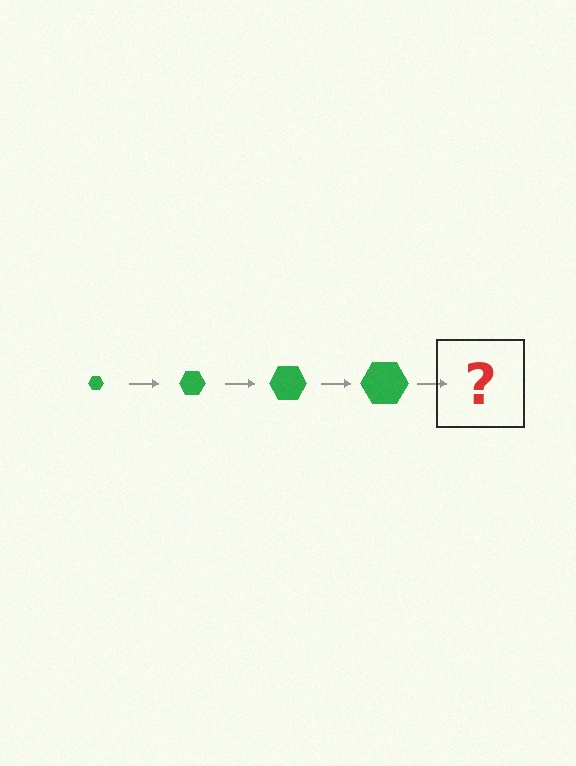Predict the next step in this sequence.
The next step is a green hexagon, larger than the previous one.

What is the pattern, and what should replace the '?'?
The pattern is that the hexagon gets progressively larger each step. The '?' should be a green hexagon, larger than the previous one.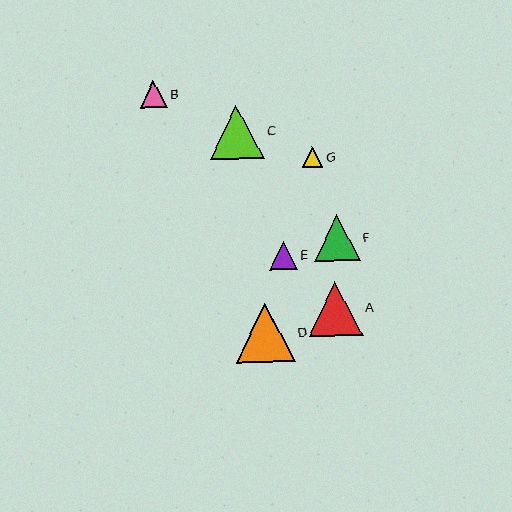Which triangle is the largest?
Triangle D is the largest with a size of approximately 59 pixels.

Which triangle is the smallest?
Triangle G is the smallest with a size of approximately 21 pixels.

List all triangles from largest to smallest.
From largest to smallest: D, C, A, F, E, B, G.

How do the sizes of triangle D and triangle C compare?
Triangle D and triangle C are approximately the same size.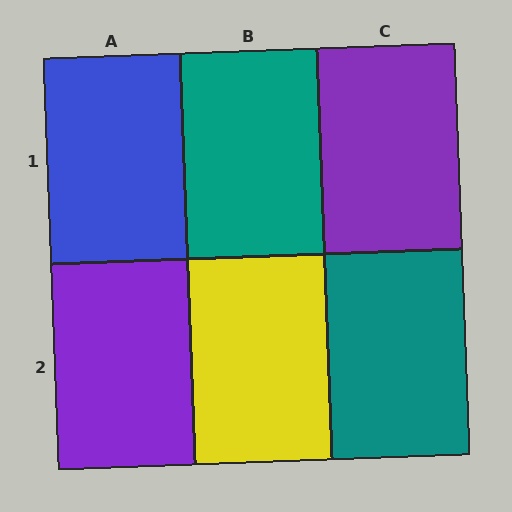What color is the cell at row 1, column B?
Teal.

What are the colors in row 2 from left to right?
Purple, yellow, teal.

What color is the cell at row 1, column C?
Purple.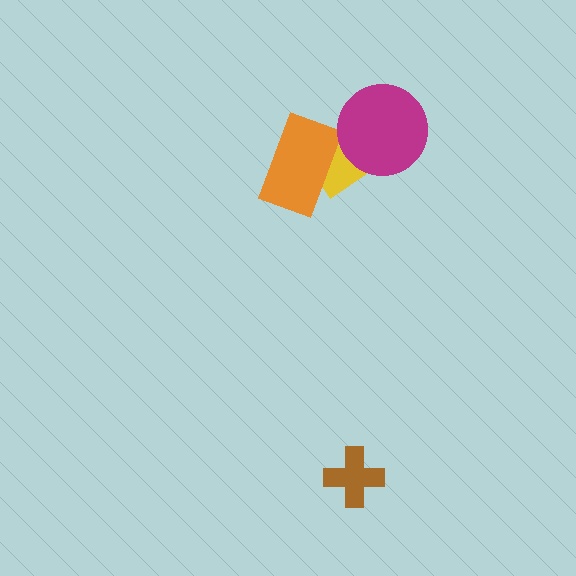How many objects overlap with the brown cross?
0 objects overlap with the brown cross.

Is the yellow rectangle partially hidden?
Yes, it is partially covered by another shape.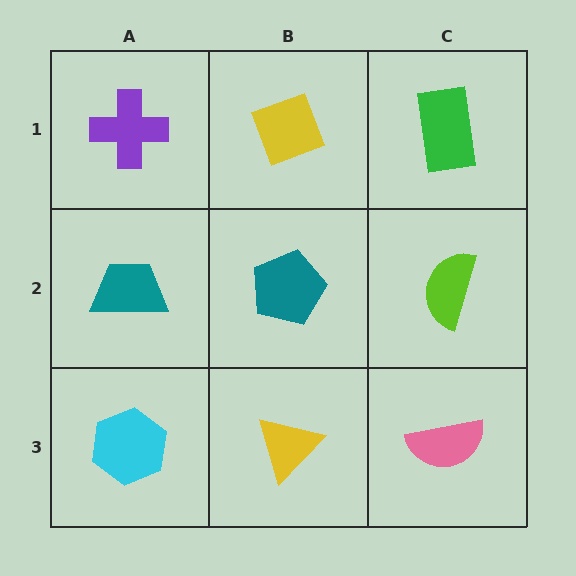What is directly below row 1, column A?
A teal trapezoid.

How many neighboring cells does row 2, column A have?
3.